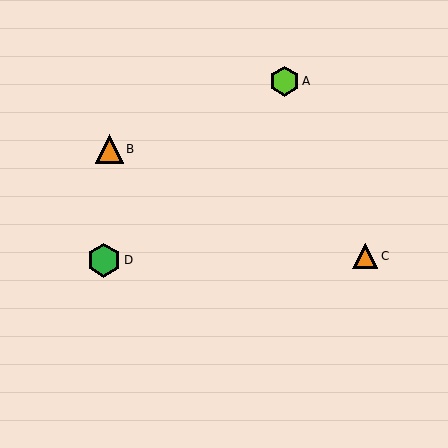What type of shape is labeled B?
Shape B is an orange triangle.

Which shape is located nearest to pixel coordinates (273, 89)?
The lime hexagon (labeled A) at (284, 81) is nearest to that location.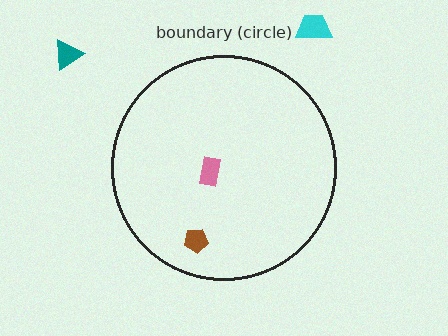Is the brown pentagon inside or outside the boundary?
Inside.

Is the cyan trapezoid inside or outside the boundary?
Outside.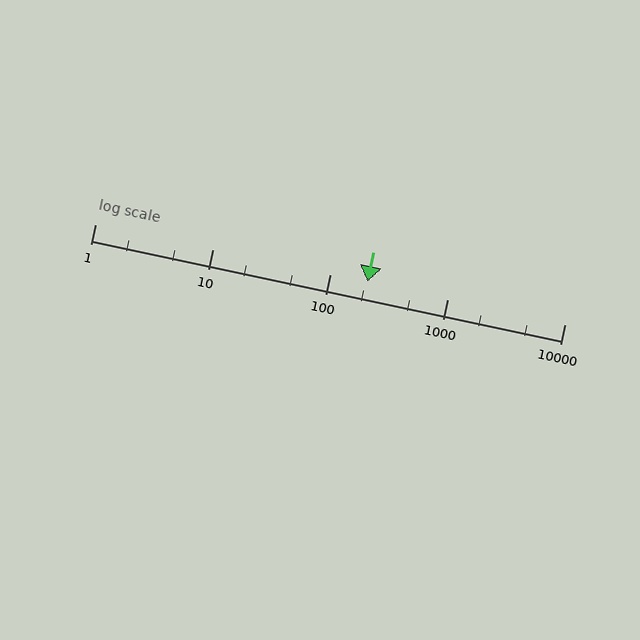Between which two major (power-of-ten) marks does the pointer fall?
The pointer is between 100 and 1000.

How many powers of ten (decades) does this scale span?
The scale spans 4 decades, from 1 to 10000.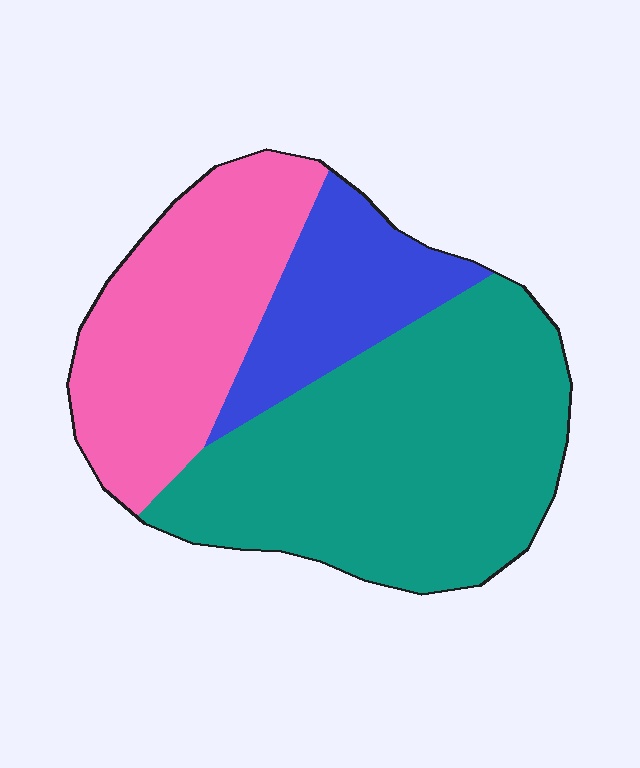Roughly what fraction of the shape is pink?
Pink takes up between a sixth and a third of the shape.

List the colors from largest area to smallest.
From largest to smallest: teal, pink, blue.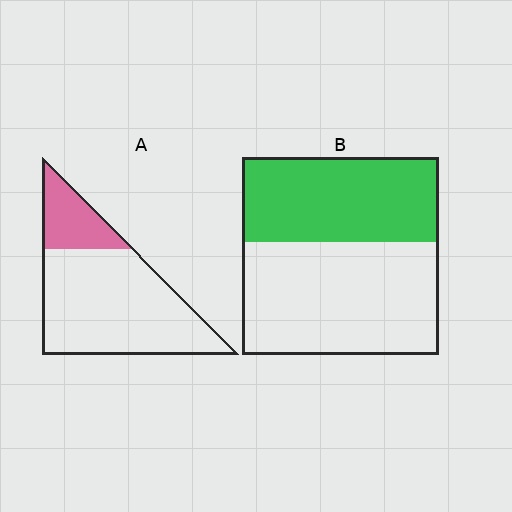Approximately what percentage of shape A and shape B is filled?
A is approximately 20% and B is approximately 45%.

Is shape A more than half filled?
No.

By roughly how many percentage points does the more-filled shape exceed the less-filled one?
By roughly 20 percentage points (B over A).